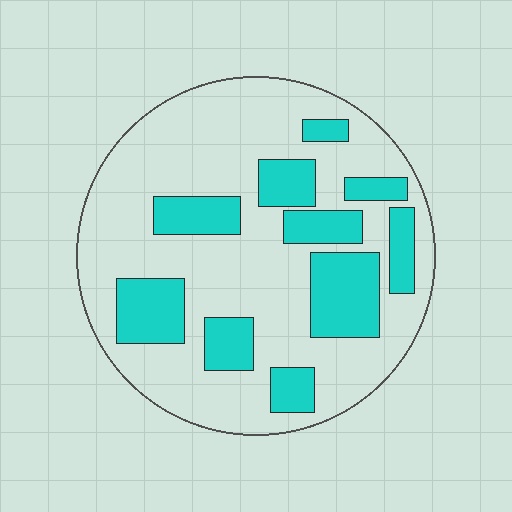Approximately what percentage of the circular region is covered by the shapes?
Approximately 30%.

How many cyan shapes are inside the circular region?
10.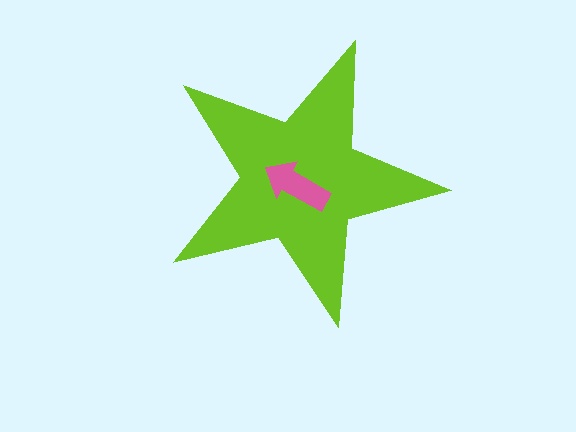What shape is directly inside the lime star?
The pink arrow.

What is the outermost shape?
The lime star.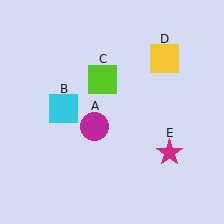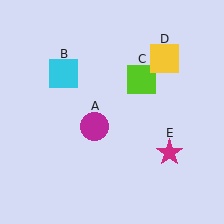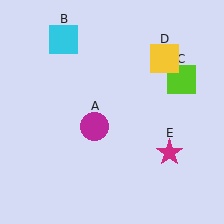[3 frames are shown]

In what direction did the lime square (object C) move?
The lime square (object C) moved right.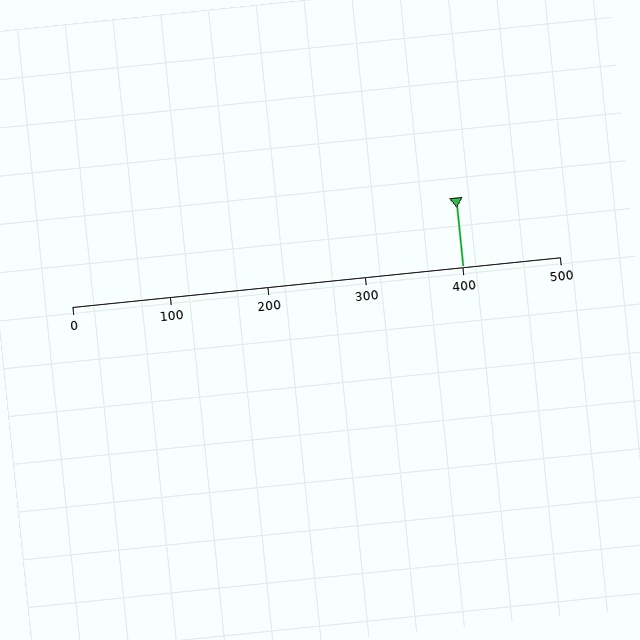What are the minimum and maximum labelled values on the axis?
The axis runs from 0 to 500.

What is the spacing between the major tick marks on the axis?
The major ticks are spaced 100 apart.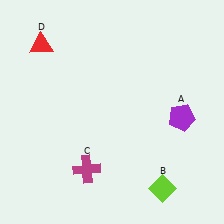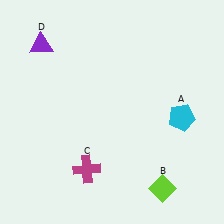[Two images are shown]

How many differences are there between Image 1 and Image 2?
There are 2 differences between the two images.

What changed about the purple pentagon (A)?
In Image 1, A is purple. In Image 2, it changed to cyan.